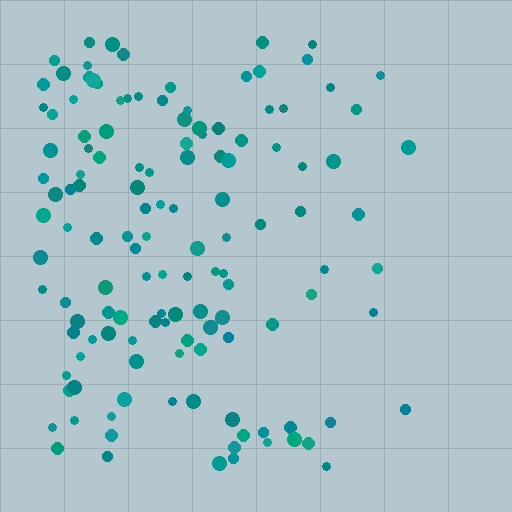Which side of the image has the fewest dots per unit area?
The right.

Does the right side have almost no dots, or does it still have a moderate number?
Still a moderate number, just noticeably fewer than the left.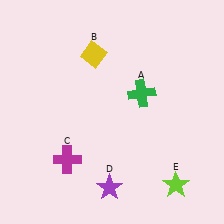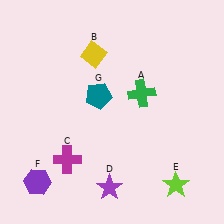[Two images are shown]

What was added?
A purple hexagon (F), a teal pentagon (G) were added in Image 2.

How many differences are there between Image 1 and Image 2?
There are 2 differences between the two images.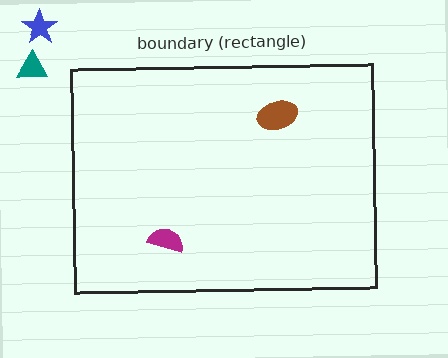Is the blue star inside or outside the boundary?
Outside.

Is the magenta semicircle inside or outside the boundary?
Inside.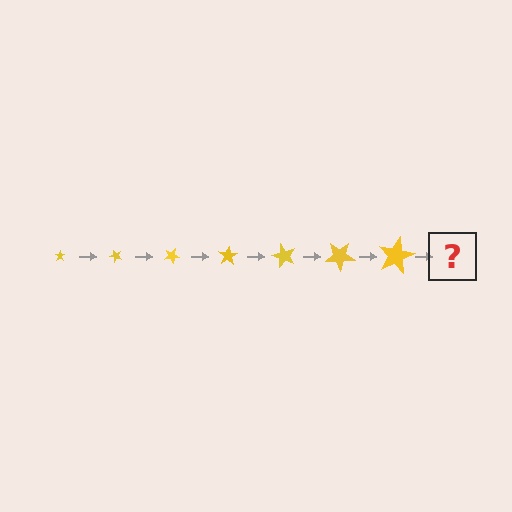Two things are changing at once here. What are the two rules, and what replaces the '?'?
The two rules are that the star grows larger each step and it rotates 50 degrees each step. The '?' should be a star, larger than the previous one and rotated 350 degrees from the start.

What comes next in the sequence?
The next element should be a star, larger than the previous one and rotated 350 degrees from the start.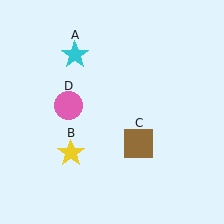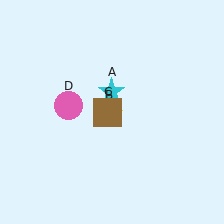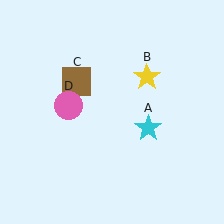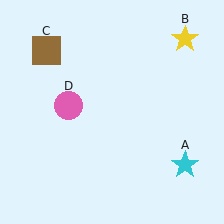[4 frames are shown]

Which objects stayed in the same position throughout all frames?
Pink circle (object D) remained stationary.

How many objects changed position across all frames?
3 objects changed position: cyan star (object A), yellow star (object B), brown square (object C).